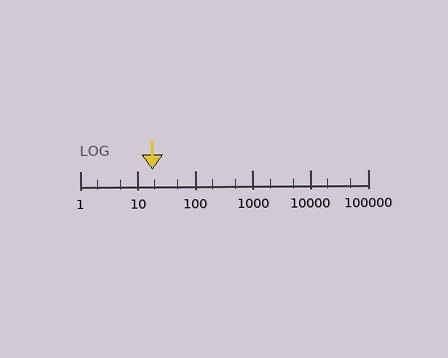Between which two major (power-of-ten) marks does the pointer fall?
The pointer is between 10 and 100.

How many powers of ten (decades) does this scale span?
The scale spans 5 decades, from 1 to 100000.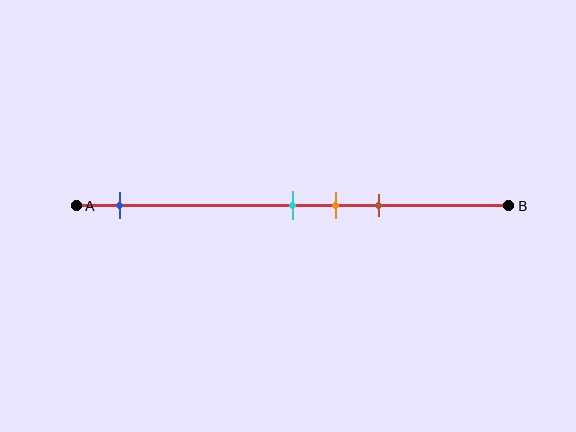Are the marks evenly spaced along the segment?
No, the marks are not evenly spaced.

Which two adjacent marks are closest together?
The cyan and orange marks are the closest adjacent pair.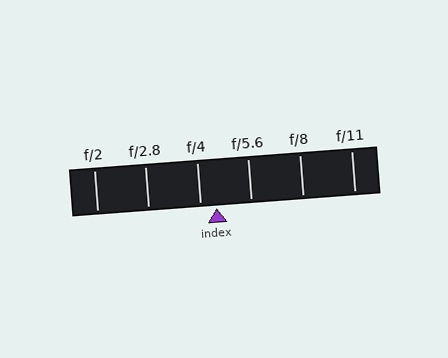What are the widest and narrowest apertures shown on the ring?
The widest aperture shown is f/2 and the narrowest is f/11.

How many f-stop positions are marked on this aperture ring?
There are 6 f-stop positions marked.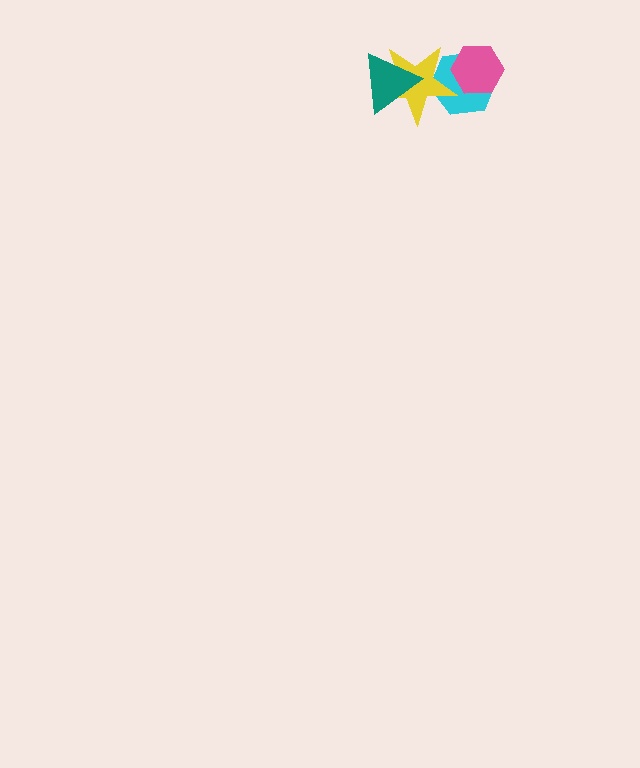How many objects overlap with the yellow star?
2 objects overlap with the yellow star.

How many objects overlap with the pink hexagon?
1 object overlaps with the pink hexagon.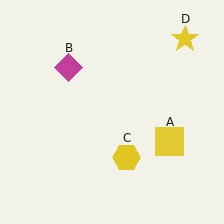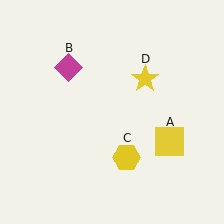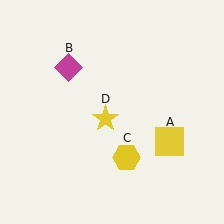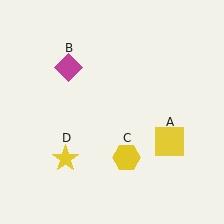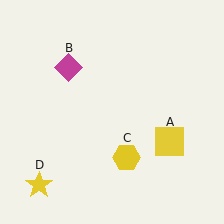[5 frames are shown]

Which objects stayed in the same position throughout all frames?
Yellow square (object A) and magenta diamond (object B) and yellow hexagon (object C) remained stationary.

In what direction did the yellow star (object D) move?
The yellow star (object D) moved down and to the left.